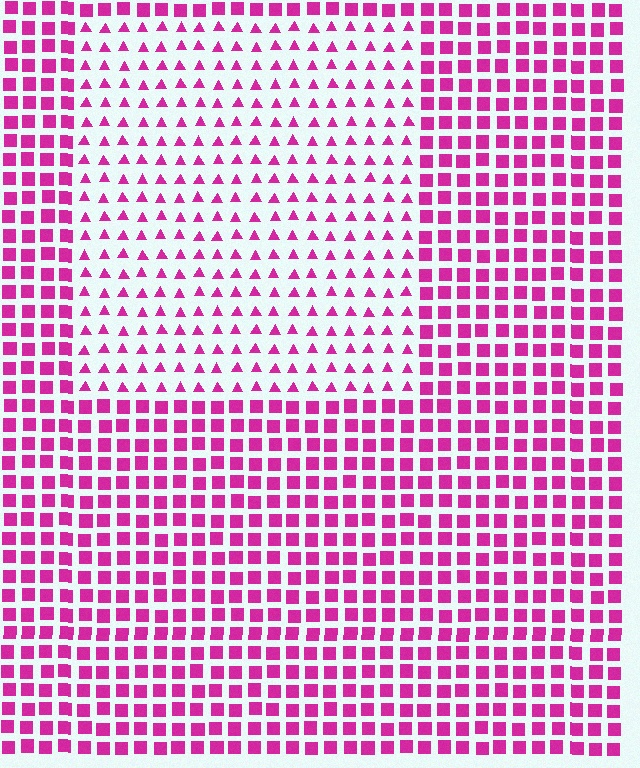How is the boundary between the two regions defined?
The boundary is defined by a change in element shape: triangles inside vs. squares outside. All elements share the same color and spacing.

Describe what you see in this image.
The image is filled with small magenta elements arranged in a uniform grid. A rectangle-shaped region contains triangles, while the surrounding area contains squares. The boundary is defined purely by the change in element shape.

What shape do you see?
I see a rectangle.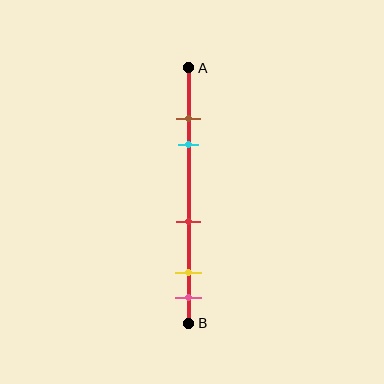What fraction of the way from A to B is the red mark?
The red mark is approximately 60% (0.6) of the way from A to B.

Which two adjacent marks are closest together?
The brown and cyan marks are the closest adjacent pair.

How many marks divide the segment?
There are 5 marks dividing the segment.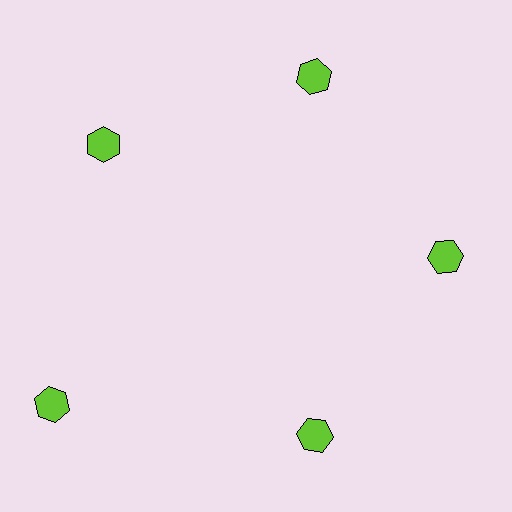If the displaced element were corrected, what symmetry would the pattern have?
It would have 5-fold rotational symmetry — the pattern would map onto itself every 72 degrees.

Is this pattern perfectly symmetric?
No. The 5 lime hexagons are arranged in a ring, but one element near the 8 o'clock position is pushed outward from the center, breaking the 5-fold rotational symmetry.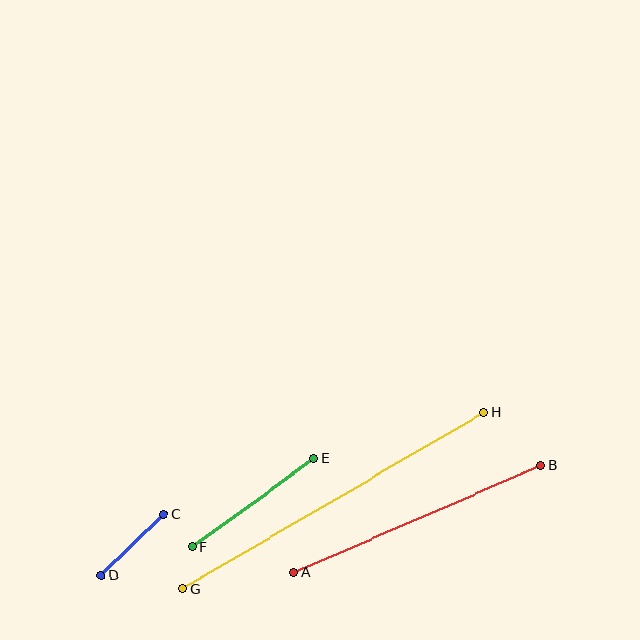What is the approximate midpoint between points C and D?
The midpoint is at approximately (132, 545) pixels.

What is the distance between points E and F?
The distance is approximately 150 pixels.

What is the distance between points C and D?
The distance is approximately 87 pixels.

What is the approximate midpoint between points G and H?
The midpoint is at approximately (333, 501) pixels.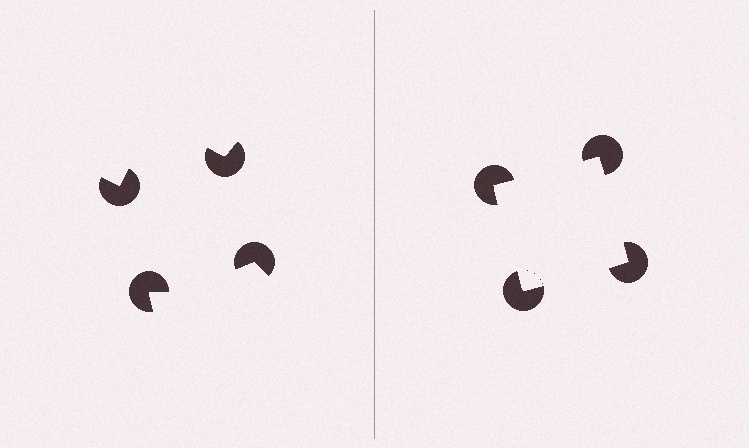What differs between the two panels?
The pac-man discs are positioned identically on both sides; only the wedge orientations differ. On the right they align to a square; on the left they are misaligned.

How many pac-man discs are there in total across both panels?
8 — 4 on each side.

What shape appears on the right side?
An illusory square.